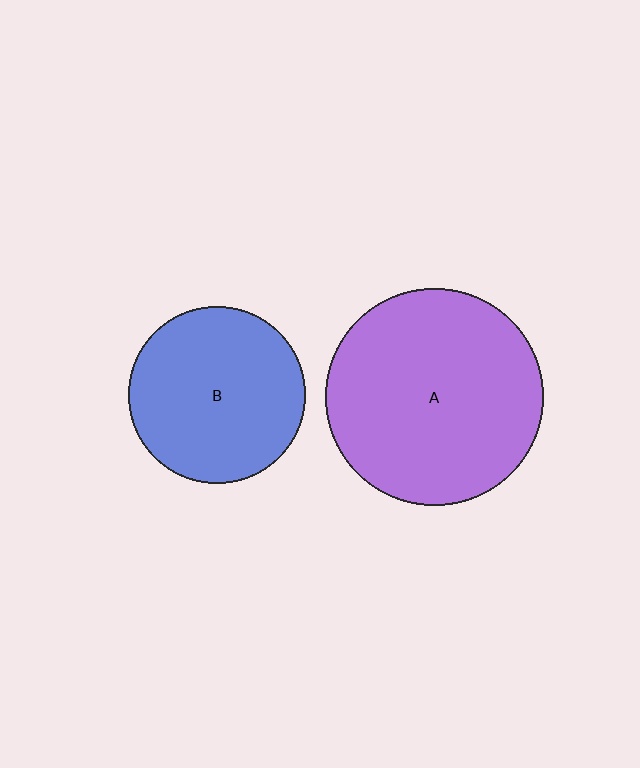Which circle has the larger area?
Circle A (purple).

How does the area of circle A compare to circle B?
Approximately 1.5 times.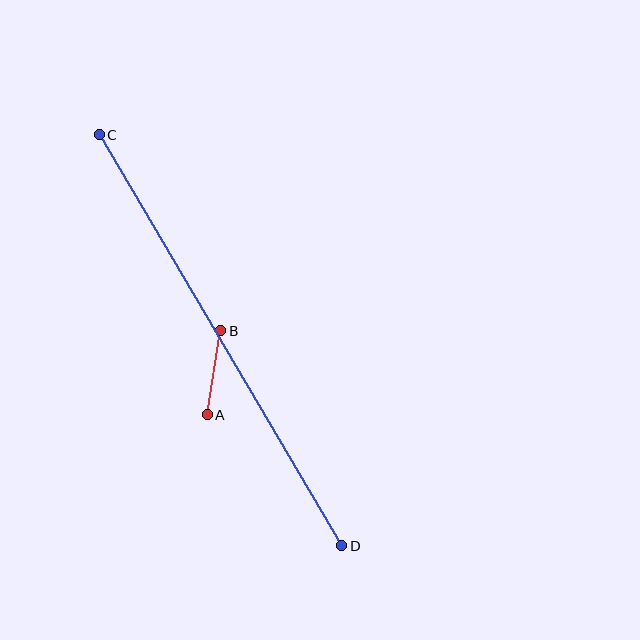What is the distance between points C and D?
The distance is approximately 478 pixels.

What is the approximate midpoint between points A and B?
The midpoint is at approximately (214, 373) pixels.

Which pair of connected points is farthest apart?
Points C and D are farthest apart.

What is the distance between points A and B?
The distance is approximately 85 pixels.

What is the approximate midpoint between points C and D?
The midpoint is at approximately (221, 340) pixels.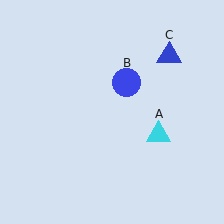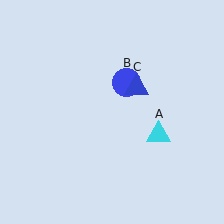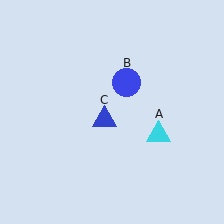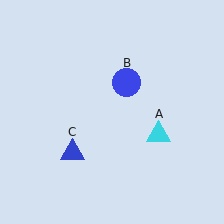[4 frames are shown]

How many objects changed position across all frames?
1 object changed position: blue triangle (object C).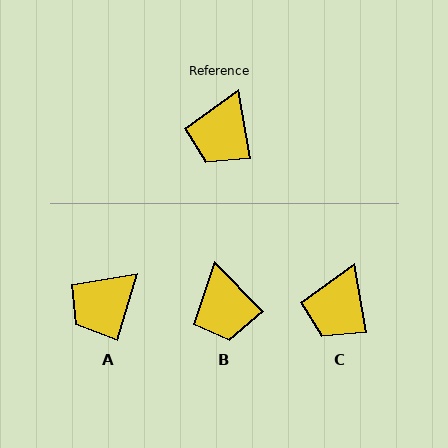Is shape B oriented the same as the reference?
No, it is off by about 36 degrees.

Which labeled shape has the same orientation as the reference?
C.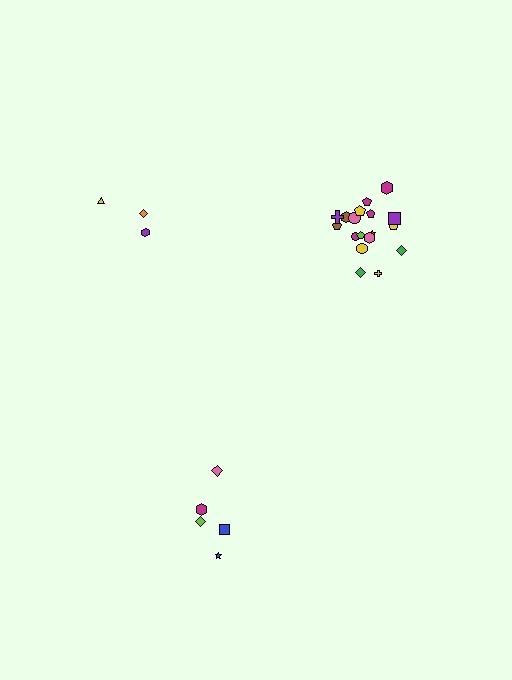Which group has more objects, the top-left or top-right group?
The top-right group.